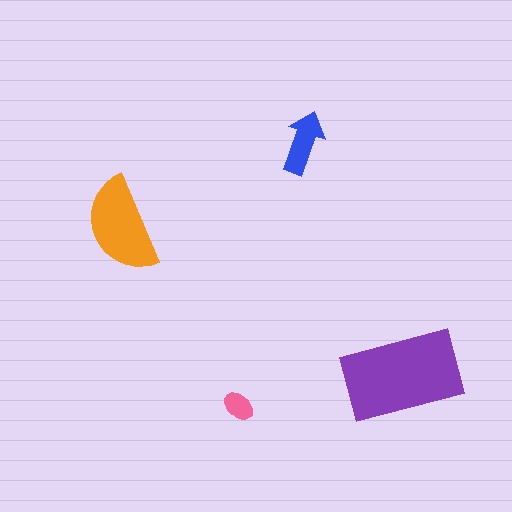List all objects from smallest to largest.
The pink ellipse, the blue arrow, the orange semicircle, the purple rectangle.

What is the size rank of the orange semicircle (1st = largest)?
2nd.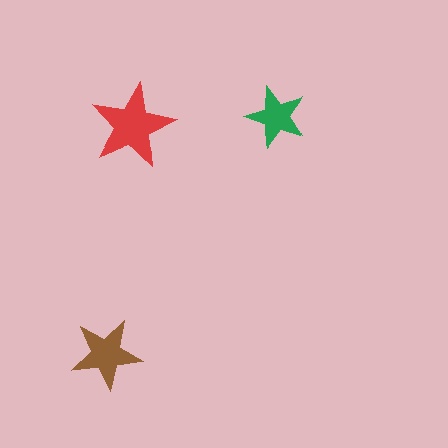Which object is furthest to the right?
The green star is rightmost.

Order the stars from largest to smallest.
the red one, the brown one, the green one.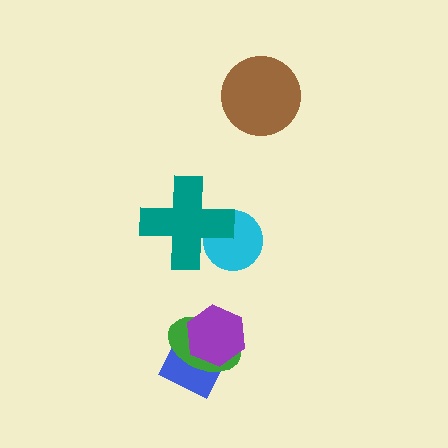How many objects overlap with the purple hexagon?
2 objects overlap with the purple hexagon.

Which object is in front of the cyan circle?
The teal cross is in front of the cyan circle.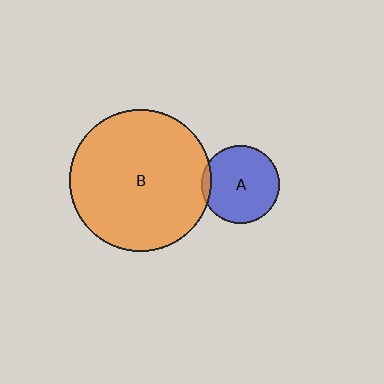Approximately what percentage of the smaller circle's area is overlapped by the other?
Approximately 5%.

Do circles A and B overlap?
Yes.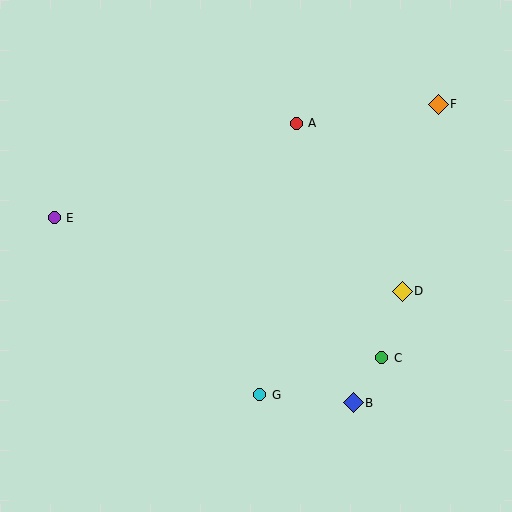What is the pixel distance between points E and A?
The distance between E and A is 260 pixels.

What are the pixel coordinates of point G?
Point G is at (260, 395).